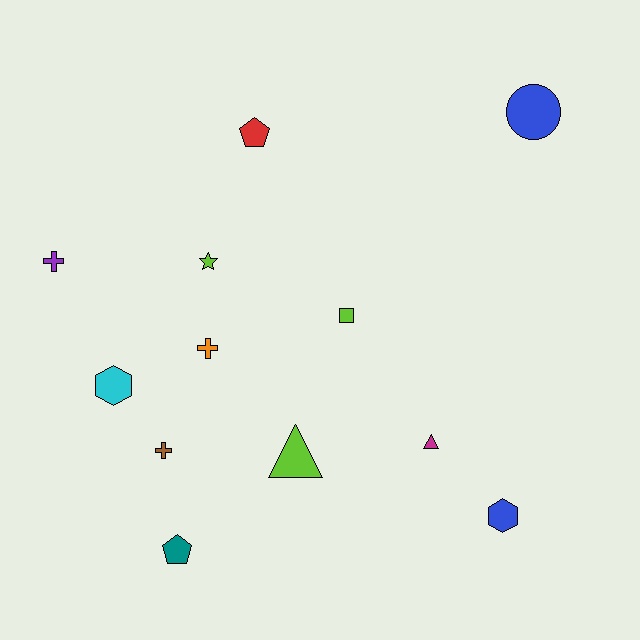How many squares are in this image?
There is 1 square.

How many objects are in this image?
There are 12 objects.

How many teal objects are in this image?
There is 1 teal object.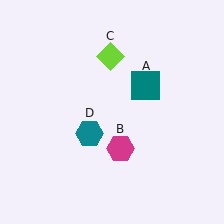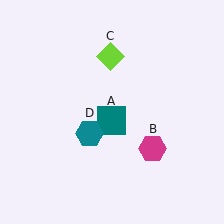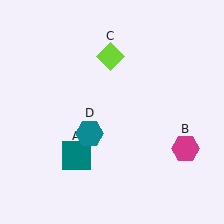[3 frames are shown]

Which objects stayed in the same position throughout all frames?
Lime diamond (object C) and teal hexagon (object D) remained stationary.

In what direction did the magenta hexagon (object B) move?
The magenta hexagon (object B) moved right.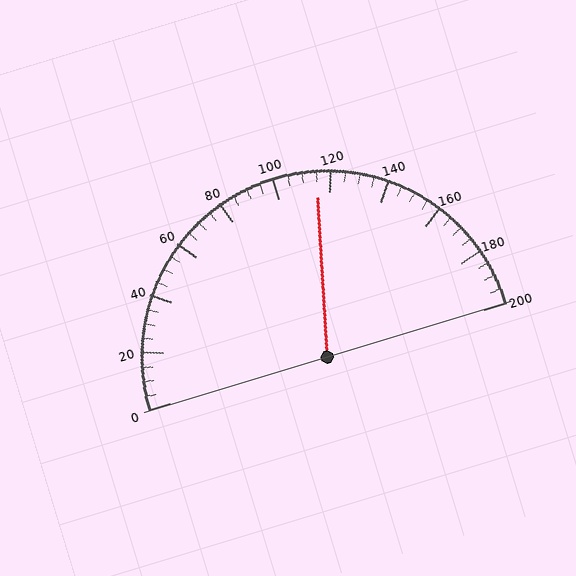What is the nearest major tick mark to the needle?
The nearest major tick mark is 120.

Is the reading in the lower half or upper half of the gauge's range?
The reading is in the upper half of the range (0 to 200).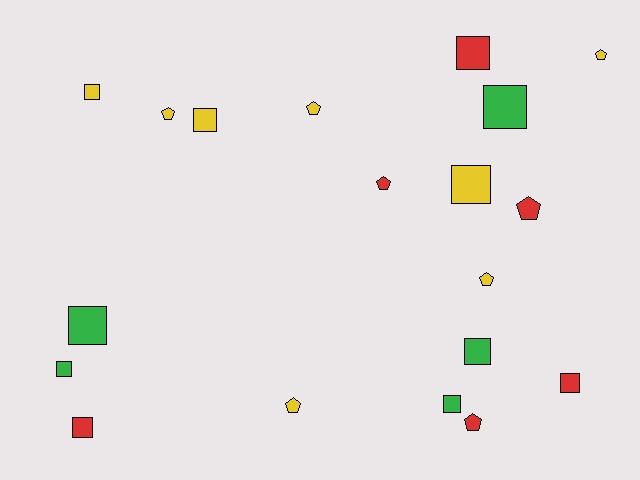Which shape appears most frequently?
Square, with 11 objects.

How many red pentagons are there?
There are 3 red pentagons.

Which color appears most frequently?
Yellow, with 8 objects.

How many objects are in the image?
There are 19 objects.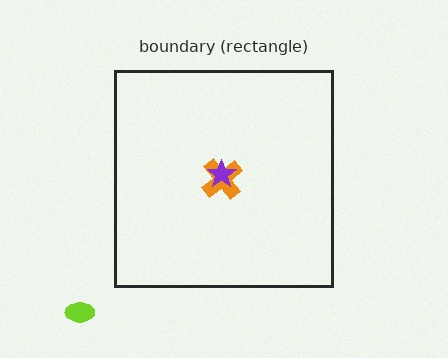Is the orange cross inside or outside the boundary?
Inside.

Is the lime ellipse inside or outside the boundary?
Outside.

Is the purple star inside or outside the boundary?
Inside.